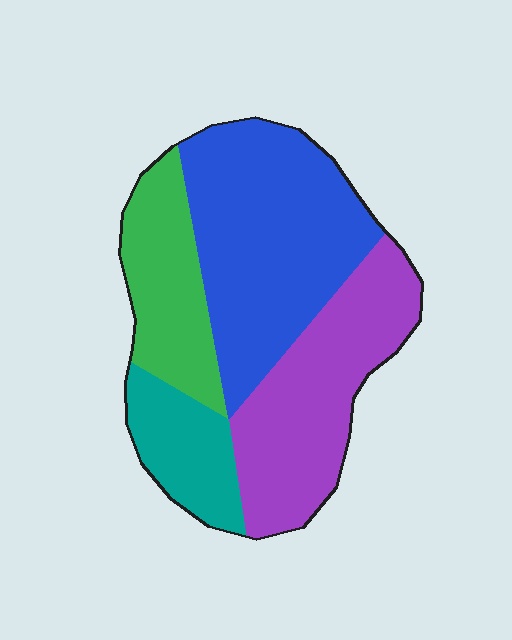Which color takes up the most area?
Blue, at roughly 40%.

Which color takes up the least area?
Teal, at roughly 15%.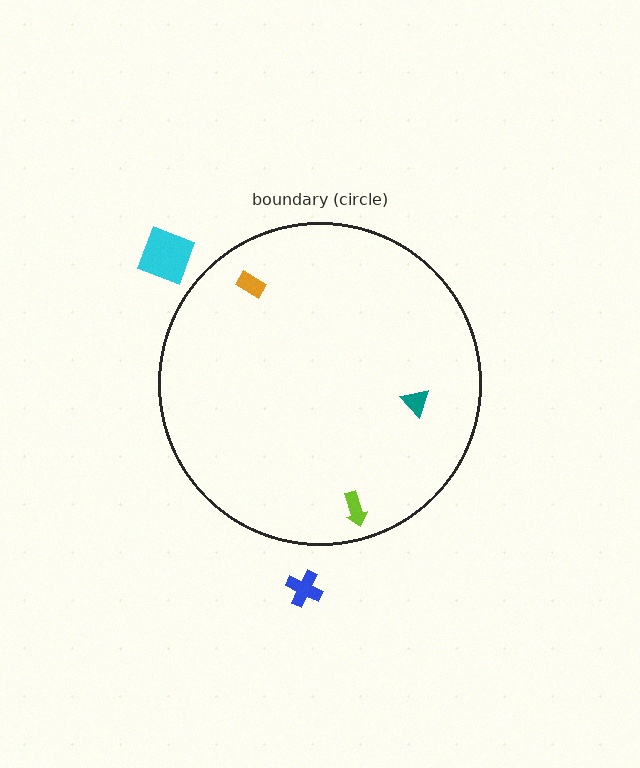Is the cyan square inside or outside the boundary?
Outside.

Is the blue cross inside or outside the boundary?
Outside.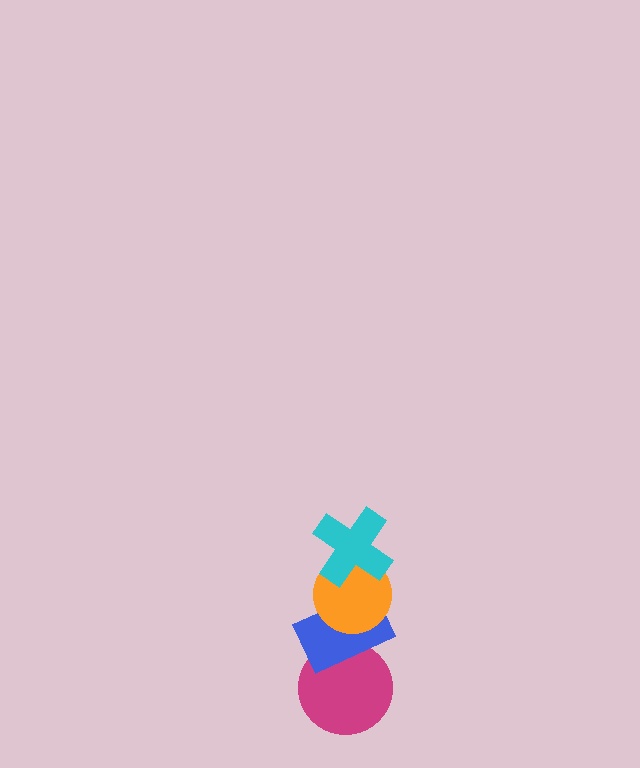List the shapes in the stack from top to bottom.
From top to bottom: the cyan cross, the orange circle, the blue rectangle, the magenta circle.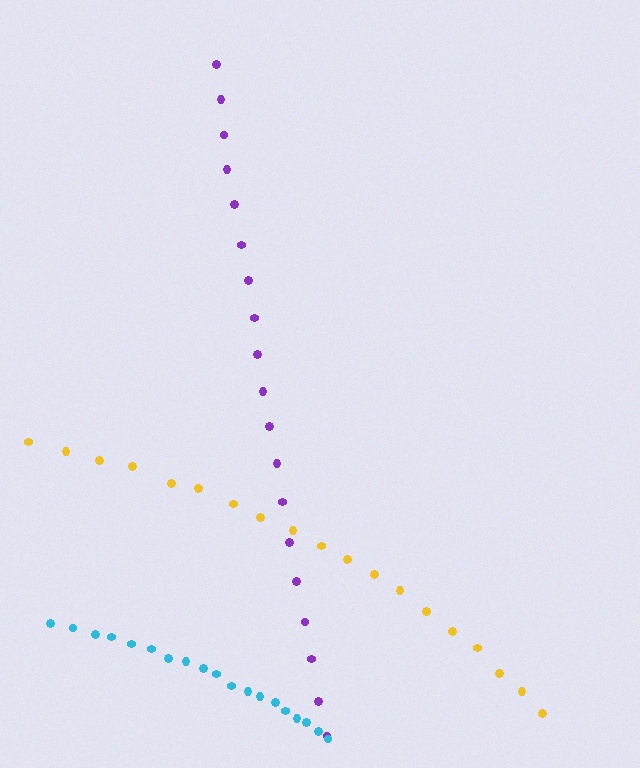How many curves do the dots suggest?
There are 3 distinct paths.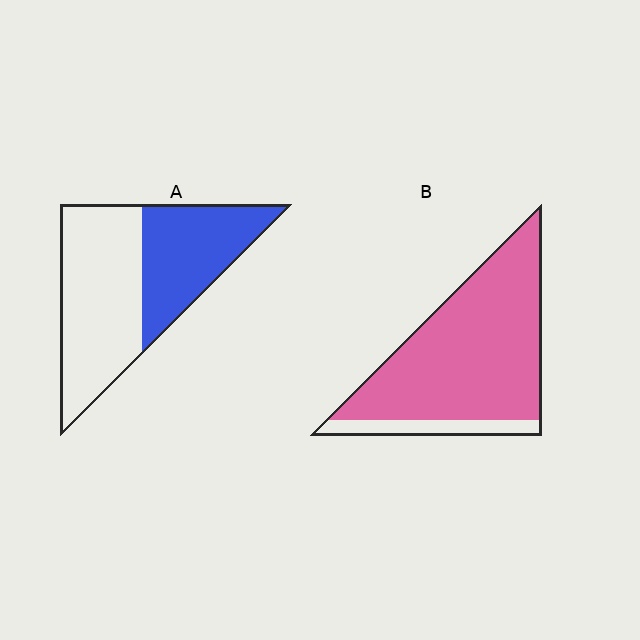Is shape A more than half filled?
No.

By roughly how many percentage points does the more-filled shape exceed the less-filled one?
By roughly 45 percentage points (B over A).